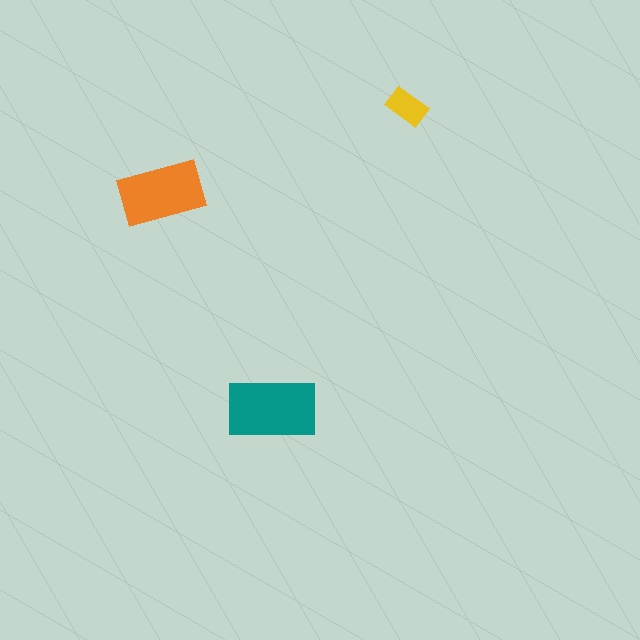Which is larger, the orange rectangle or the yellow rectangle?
The orange one.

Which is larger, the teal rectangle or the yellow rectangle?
The teal one.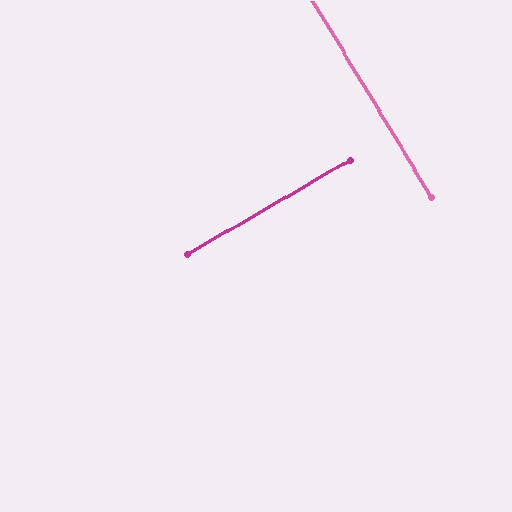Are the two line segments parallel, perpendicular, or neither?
Perpendicular — they meet at approximately 89°.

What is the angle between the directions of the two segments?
Approximately 89 degrees.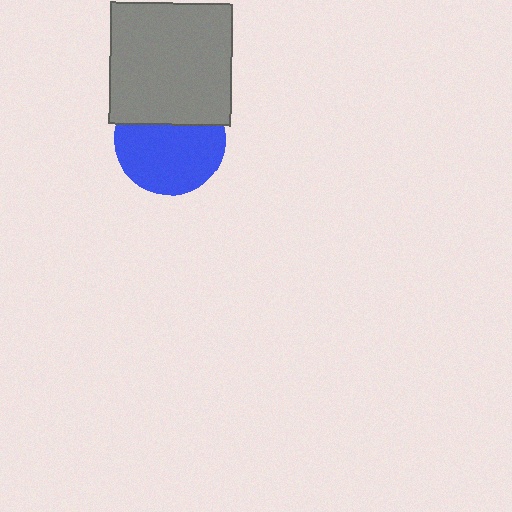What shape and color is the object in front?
The object in front is a gray square.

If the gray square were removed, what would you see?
You would see the complete blue circle.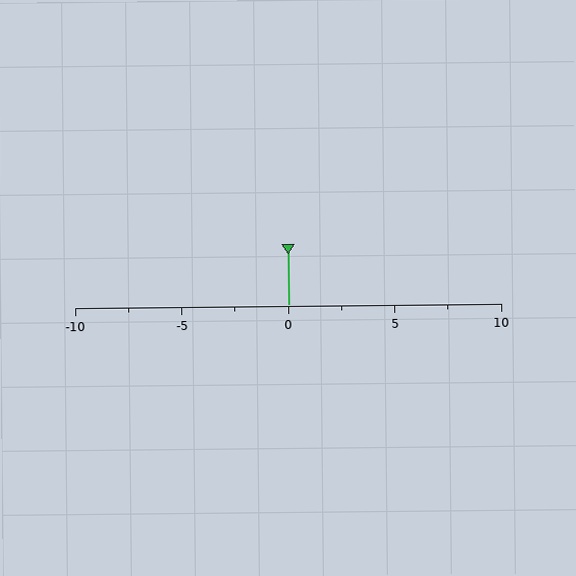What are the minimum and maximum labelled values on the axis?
The axis runs from -10 to 10.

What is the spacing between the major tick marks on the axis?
The major ticks are spaced 5 apart.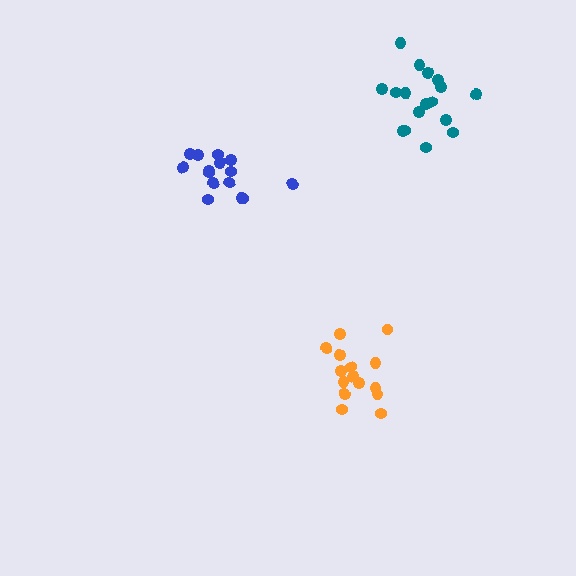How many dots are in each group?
Group 1: 15 dots, Group 2: 15 dots, Group 3: 17 dots (47 total).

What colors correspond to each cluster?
The clusters are colored: blue, orange, teal.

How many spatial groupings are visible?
There are 3 spatial groupings.